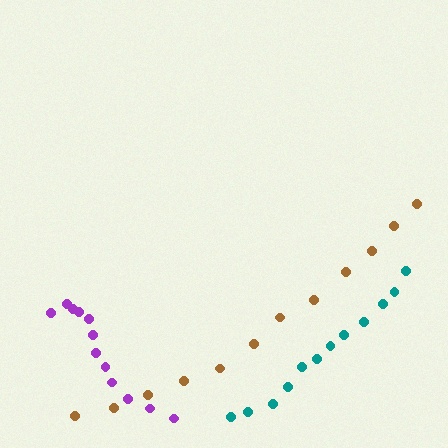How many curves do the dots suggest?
There are 3 distinct paths.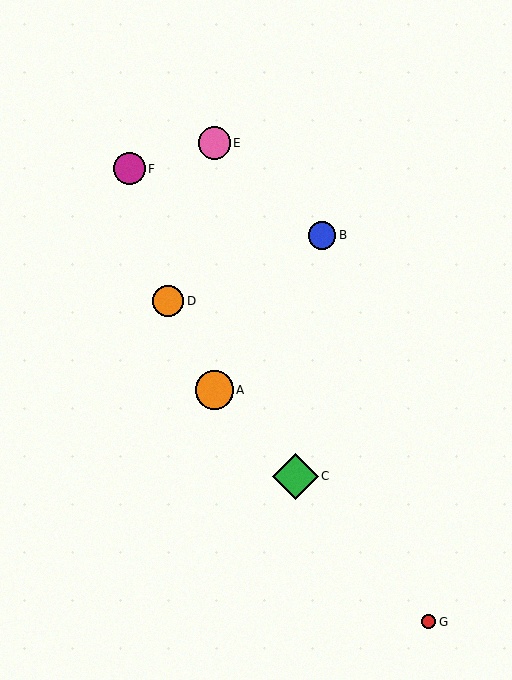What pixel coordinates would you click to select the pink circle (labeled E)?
Click at (214, 143) to select the pink circle E.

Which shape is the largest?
The green diamond (labeled C) is the largest.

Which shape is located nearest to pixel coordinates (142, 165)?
The magenta circle (labeled F) at (129, 169) is nearest to that location.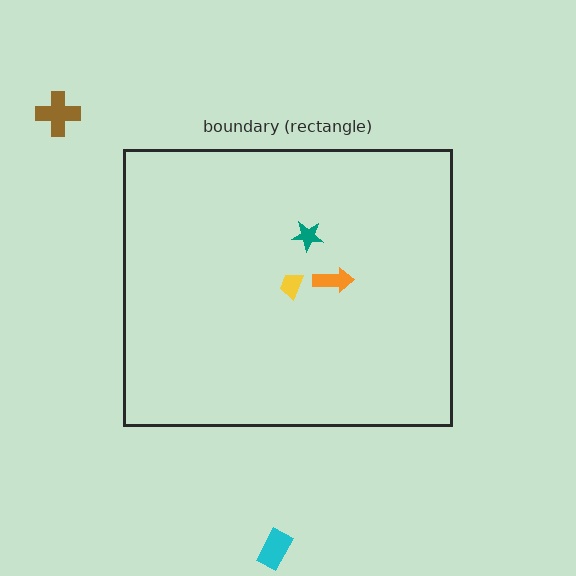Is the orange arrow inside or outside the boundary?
Inside.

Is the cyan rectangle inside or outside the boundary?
Outside.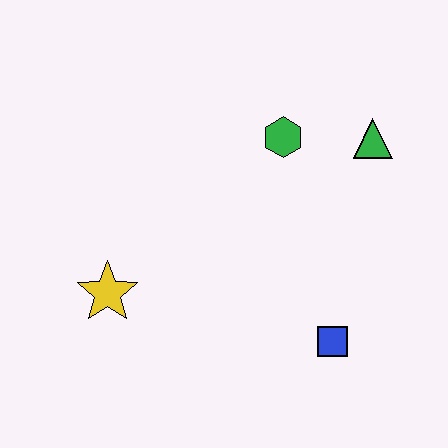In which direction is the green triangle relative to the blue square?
The green triangle is above the blue square.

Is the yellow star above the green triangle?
No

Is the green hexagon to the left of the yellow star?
No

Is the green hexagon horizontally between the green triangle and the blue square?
No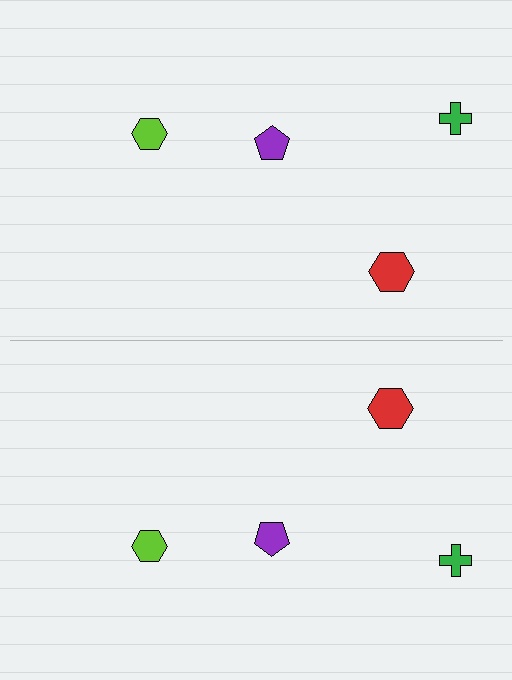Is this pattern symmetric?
Yes, this pattern has bilateral (reflection) symmetry.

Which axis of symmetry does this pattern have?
The pattern has a horizontal axis of symmetry running through the center of the image.